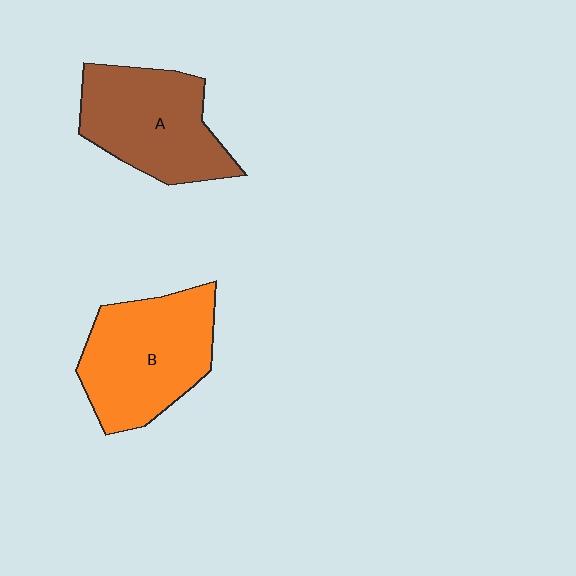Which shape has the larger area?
Shape B (orange).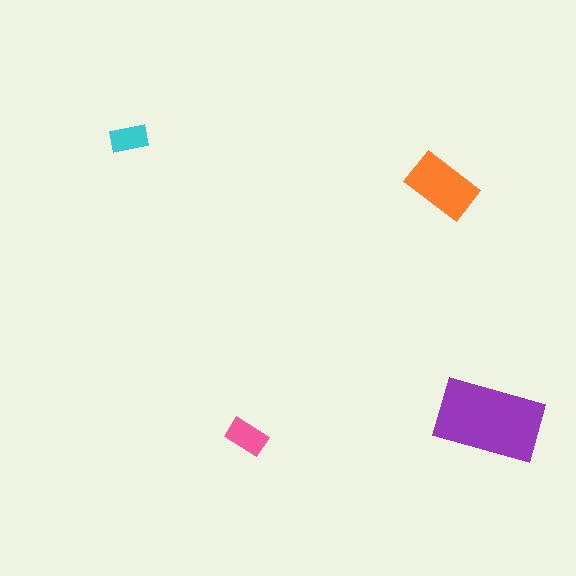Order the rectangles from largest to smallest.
the purple one, the orange one, the pink one, the cyan one.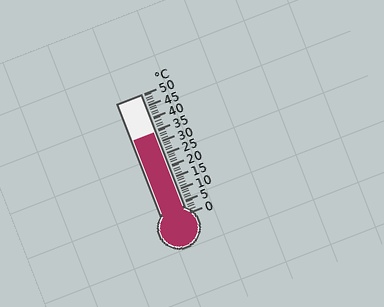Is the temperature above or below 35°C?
The temperature is below 35°C.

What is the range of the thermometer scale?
The thermometer scale ranges from 0°C to 50°C.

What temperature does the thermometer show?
The thermometer shows approximately 34°C.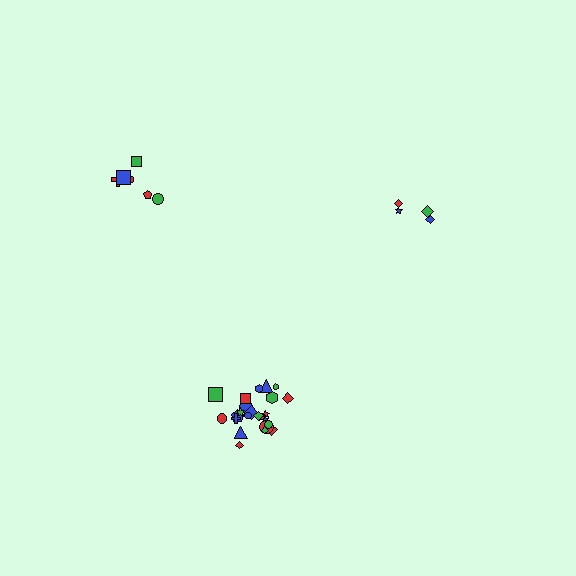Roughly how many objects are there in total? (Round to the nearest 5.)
Roughly 35 objects in total.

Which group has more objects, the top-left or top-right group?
The top-left group.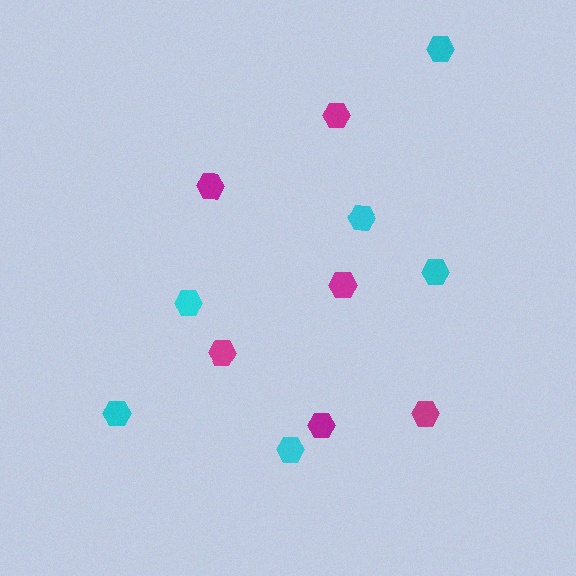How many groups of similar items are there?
There are 2 groups: one group of magenta hexagons (6) and one group of cyan hexagons (6).